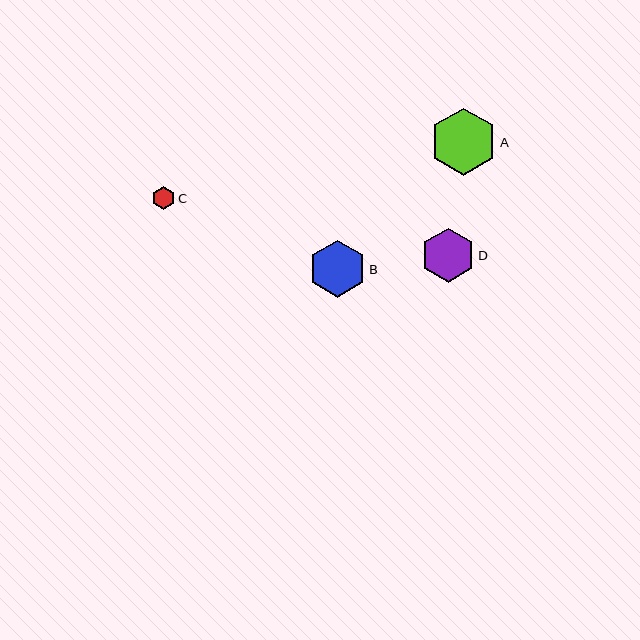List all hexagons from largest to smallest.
From largest to smallest: A, B, D, C.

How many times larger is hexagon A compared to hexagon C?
Hexagon A is approximately 2.9 times the size of hexagon C.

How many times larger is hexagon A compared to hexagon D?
Hexagon A is approximately 1.2 times the size of hexagon D.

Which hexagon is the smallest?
Hexagon C is the smallest with a size of approximately 23 pixels.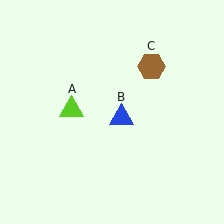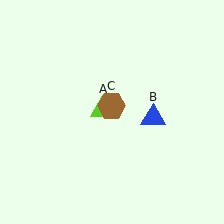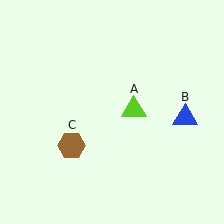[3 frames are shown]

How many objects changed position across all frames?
3 objects changed position: lime triangle (object A), blue triangle (object B), brown hexagon (object C).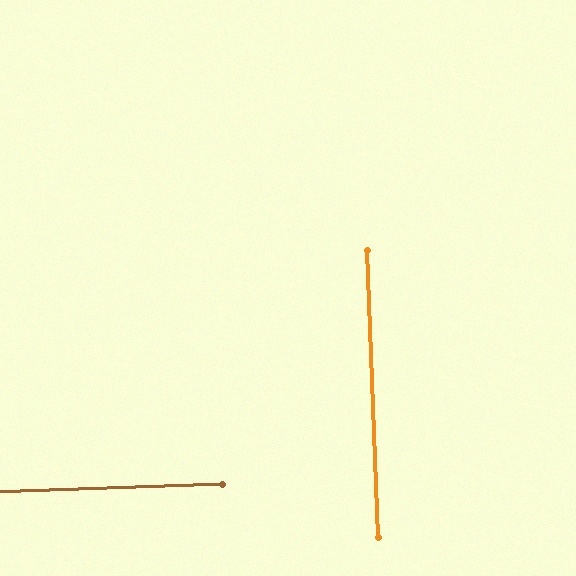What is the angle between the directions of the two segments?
Approximately 90 degrees.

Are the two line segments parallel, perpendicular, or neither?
Perpendicular — they meet at approximately 90°.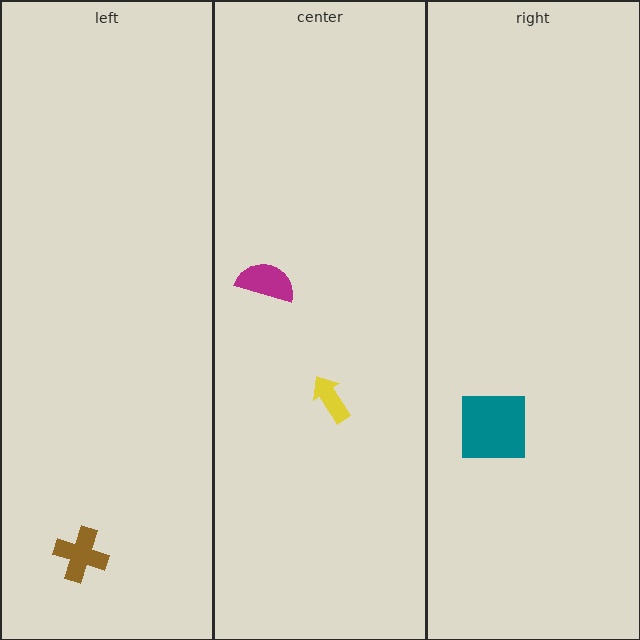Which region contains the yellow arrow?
The center region.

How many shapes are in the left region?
1.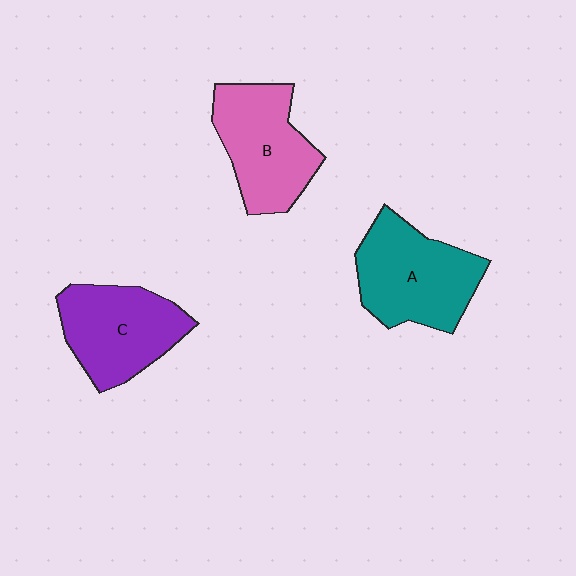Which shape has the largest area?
Shape A (teal).